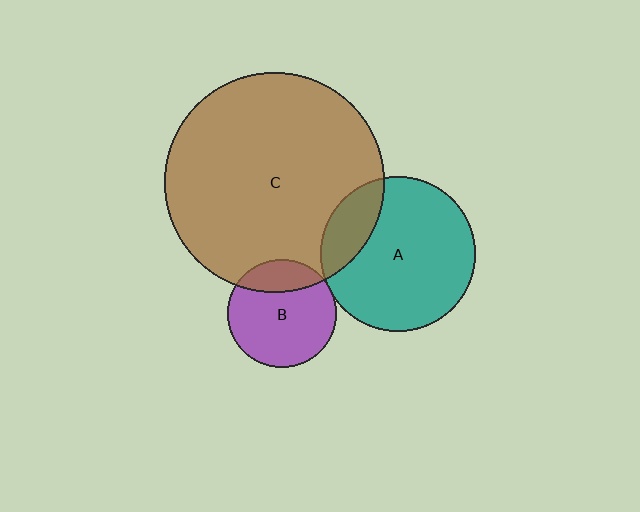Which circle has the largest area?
Circle C (brown).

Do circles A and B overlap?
Yes.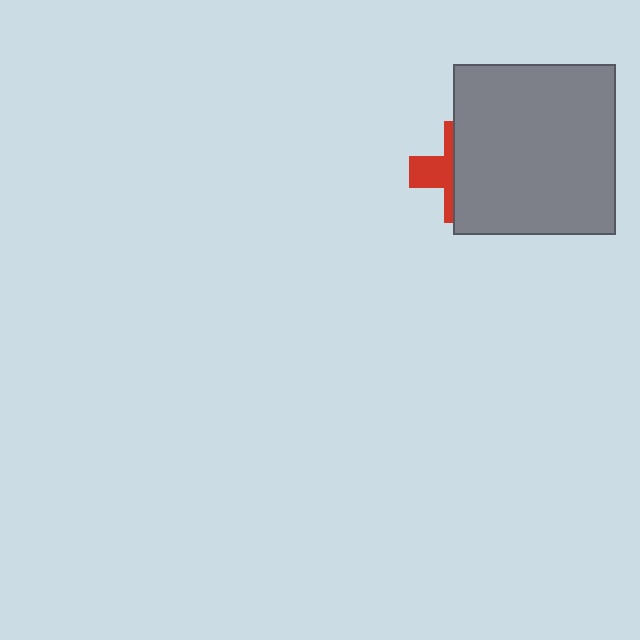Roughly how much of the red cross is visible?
A small part of it is visible (roughly 38%).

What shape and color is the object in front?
The object in front is a gray rectangle.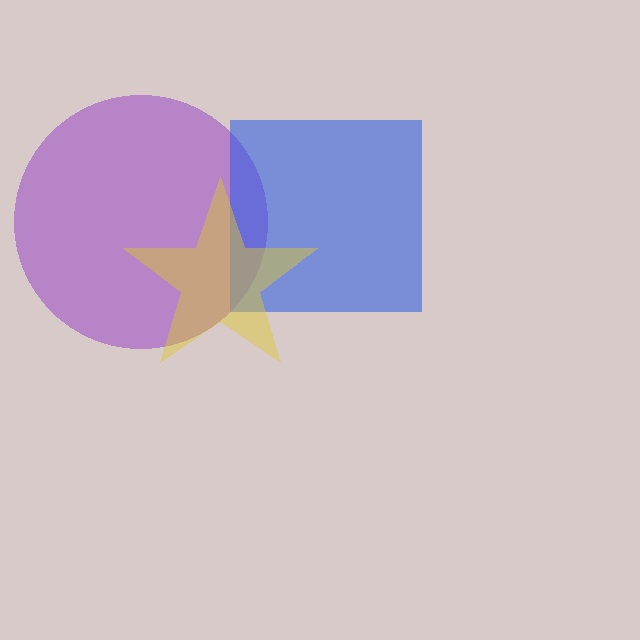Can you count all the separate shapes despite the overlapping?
Yes, there are 3 separate shapes.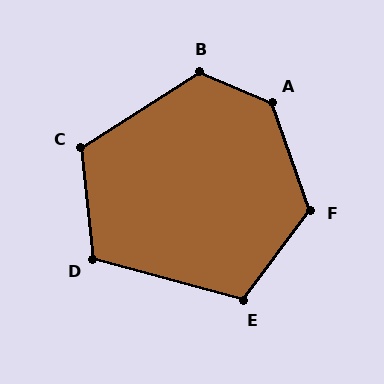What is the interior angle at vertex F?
Approximately 124 degrees (obtuse).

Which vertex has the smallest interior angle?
E, at approximately 111 degrees.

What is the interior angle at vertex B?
Approximately 125 degrees (obtuse).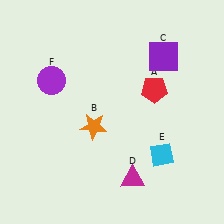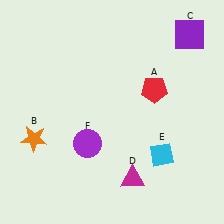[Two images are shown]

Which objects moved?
The objects that moved are: the orange star (B), the purple square (C), the purple circle (F).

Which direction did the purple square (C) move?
The purple square (C) moved right.